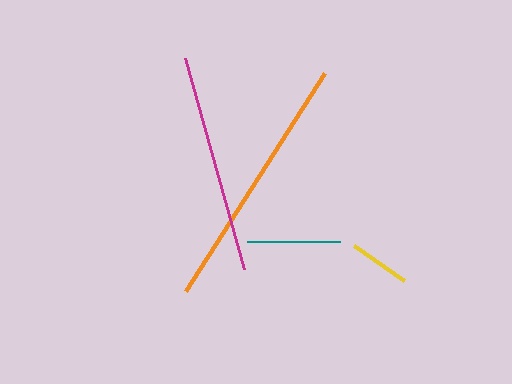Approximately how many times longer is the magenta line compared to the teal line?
The magenta line is approximately 2.4 times the length of the teal line.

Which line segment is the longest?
The orange line is the longest at approximately 258 pixels.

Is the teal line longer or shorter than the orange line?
The orange line is longer than the teal line.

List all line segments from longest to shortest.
From longest to shortest: orange, magenta, teal, yellow.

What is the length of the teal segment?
The teal segment is approximately 93 pixels long.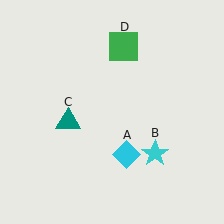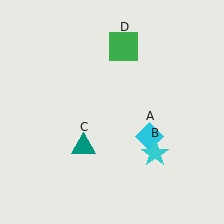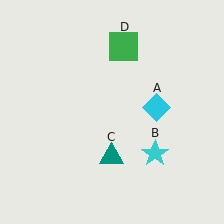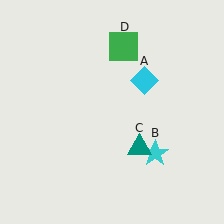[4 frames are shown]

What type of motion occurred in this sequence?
The cyan diamond (object A), teal triangle (object C) rotated counterclockwise around the center of the scene.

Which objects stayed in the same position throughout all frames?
Cyan star (object B) and green square (object D) remained stationary.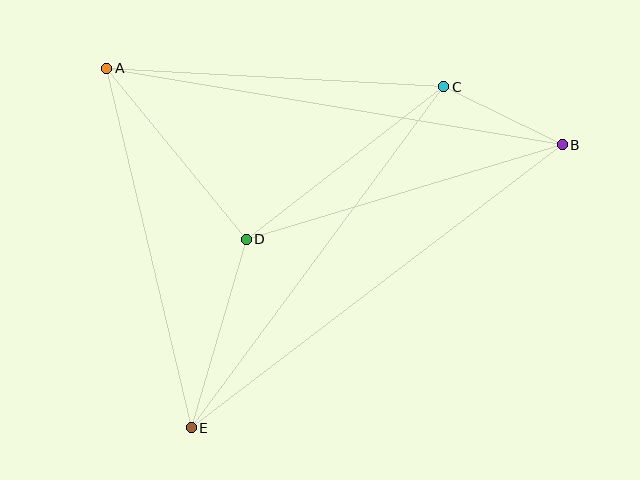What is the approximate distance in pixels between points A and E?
The distance between A and E is approximately 369 pixels.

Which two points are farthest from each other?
Points B and E are farthest from each other.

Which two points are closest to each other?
Points B and C are closest to each other.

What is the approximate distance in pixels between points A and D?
The distance between A and D is approximately 220 pixels.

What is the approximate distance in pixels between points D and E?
The distance between D and E is approximately 197 pixels.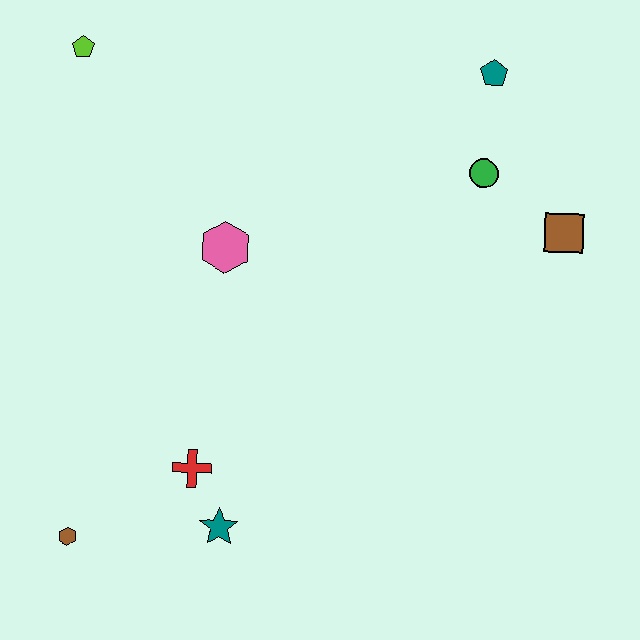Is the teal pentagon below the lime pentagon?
Yes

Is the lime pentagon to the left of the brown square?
Yes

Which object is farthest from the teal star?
The teal pentagon is farthest from the teal star.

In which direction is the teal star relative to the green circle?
The teal star is below the green circle.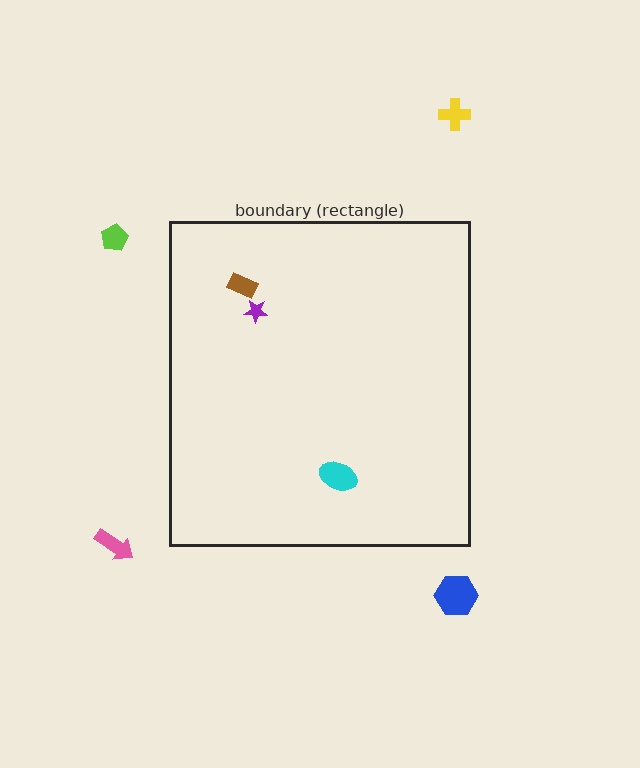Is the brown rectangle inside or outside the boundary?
Inside.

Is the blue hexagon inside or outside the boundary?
Outside.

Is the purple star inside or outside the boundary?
Inside.